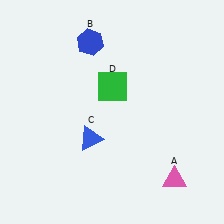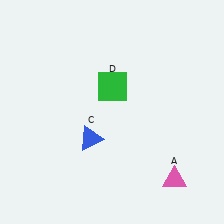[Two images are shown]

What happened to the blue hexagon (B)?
The blue hexagon (B) was removed in Image 2. It was in the top-left area of Image 1.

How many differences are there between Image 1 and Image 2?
There is 1 difference between the two images.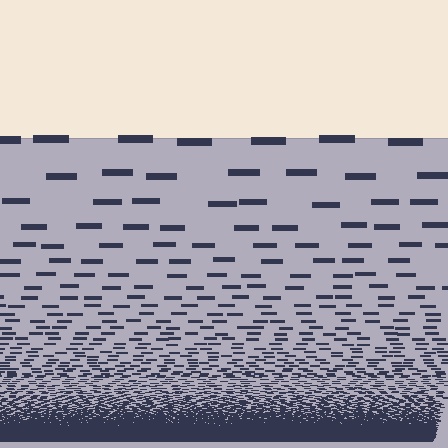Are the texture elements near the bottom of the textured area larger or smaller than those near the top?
Smaller. The gradient is inverted — elements near the bottom are smaller and denser.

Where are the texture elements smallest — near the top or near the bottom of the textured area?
Near the bottom.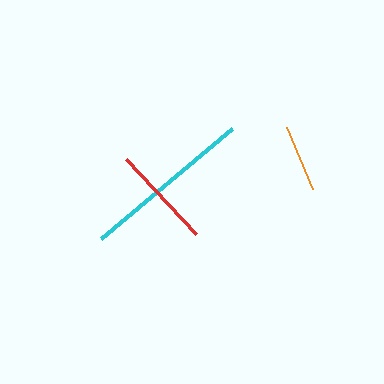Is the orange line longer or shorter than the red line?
The red line is longer than the orange line.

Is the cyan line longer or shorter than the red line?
The cyan line is longer than the red line.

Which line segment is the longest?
The cyan line is the longest at approximately 171 pixels.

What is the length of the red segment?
The red segment is approximately 103 pixels long.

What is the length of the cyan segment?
The cyan segment is approximately 171 pixels long.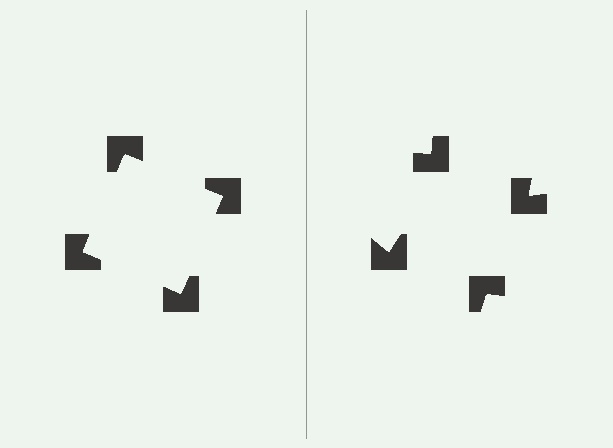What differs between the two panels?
The notched squares are positioned identically on both sides; only the wedge orientations differ. On the left they align to a square; on the right they are misaligned.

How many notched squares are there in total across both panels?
8 — 4 on each side.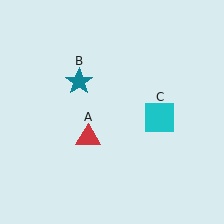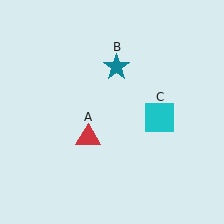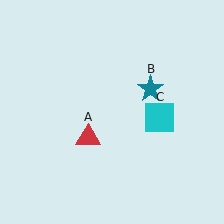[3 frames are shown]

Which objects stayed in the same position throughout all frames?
Red triangle (object A) and cyan square (object C) remained stationary.